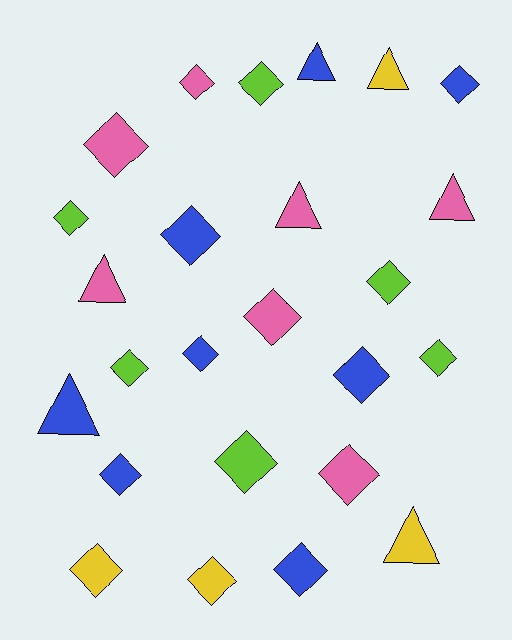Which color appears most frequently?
Blue, with 8 objects.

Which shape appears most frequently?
Diamond, with 18 objects.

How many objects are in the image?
There are 25 objects.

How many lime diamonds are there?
There are 6 lime diamonds.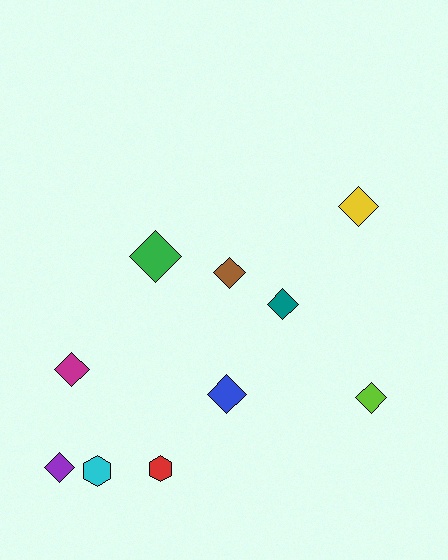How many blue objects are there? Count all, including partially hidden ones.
There is 1 blue object.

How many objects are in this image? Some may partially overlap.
There are 10 objects.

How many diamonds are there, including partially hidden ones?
There are 8 diamonds.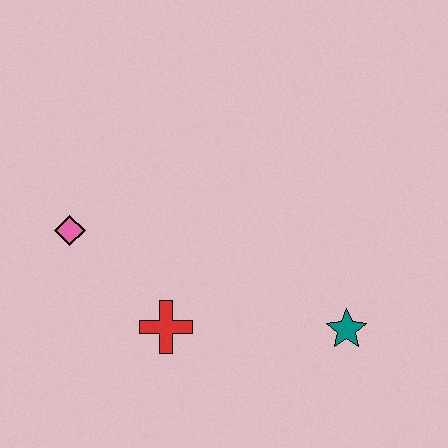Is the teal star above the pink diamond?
No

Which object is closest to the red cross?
The pink diamond is closest to the red cross.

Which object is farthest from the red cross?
The teal star is farthest from the red cross.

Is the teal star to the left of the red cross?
No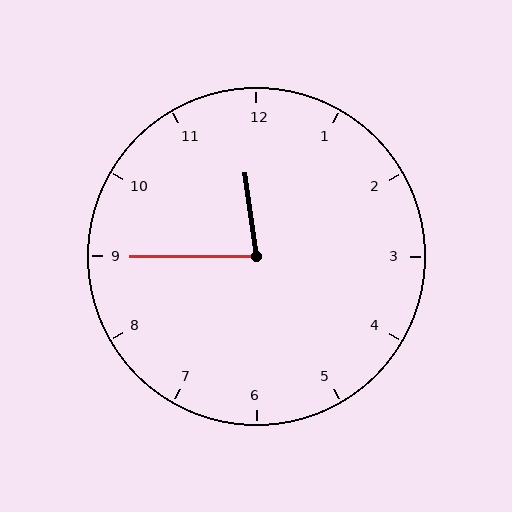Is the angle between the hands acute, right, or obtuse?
It is acute.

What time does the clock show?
11:45.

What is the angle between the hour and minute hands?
Approximately 82 degrees.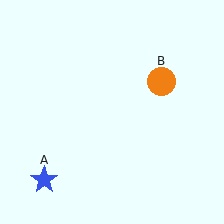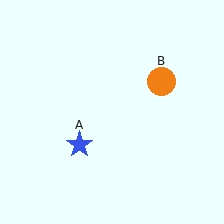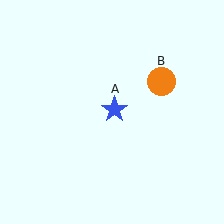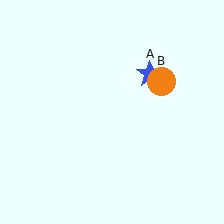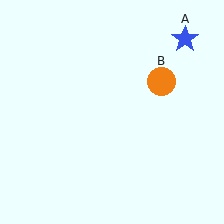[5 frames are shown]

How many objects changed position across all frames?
1 object changed position: blue star (object A).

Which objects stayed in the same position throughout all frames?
Orange circle (object B) remained stationary.